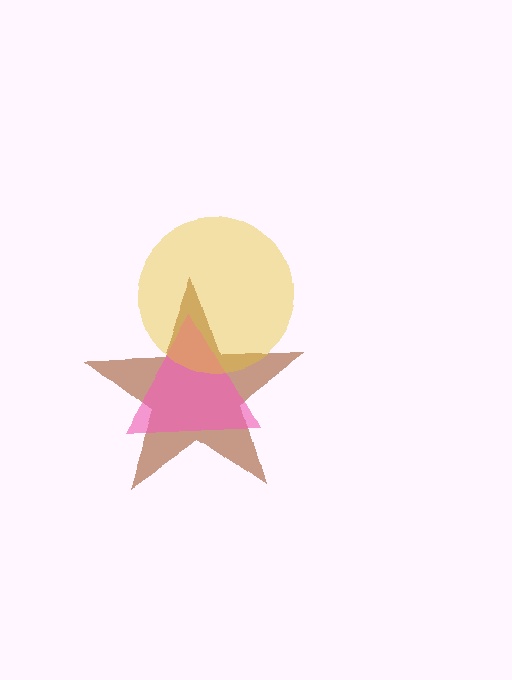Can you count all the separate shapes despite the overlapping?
Yes, there are 3 separate shapes.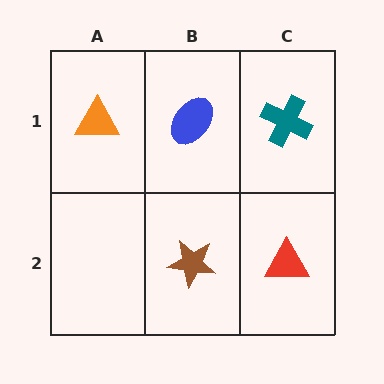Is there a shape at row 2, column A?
No, that cell is empty.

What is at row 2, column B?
A brown star.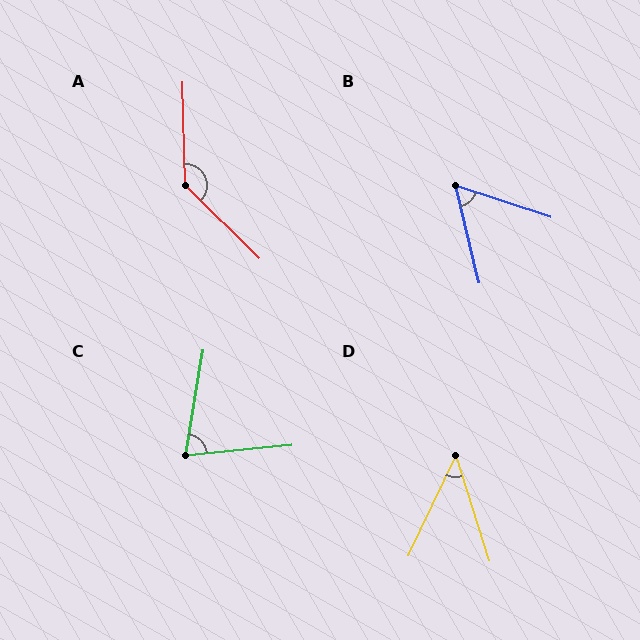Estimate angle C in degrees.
Approximately 75 degrees.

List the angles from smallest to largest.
D (43°), B (59°), C (75°), A (136°).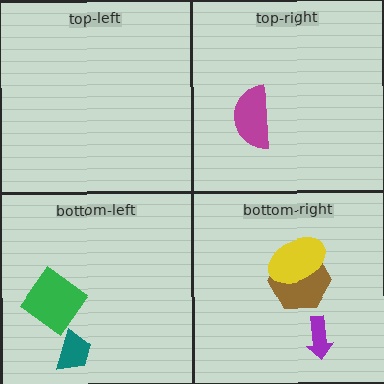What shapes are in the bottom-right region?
The brown hexagon, the yellow ellipse, the purple arrow.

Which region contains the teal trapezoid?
The bottom-left region.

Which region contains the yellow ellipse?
The bottom-right region.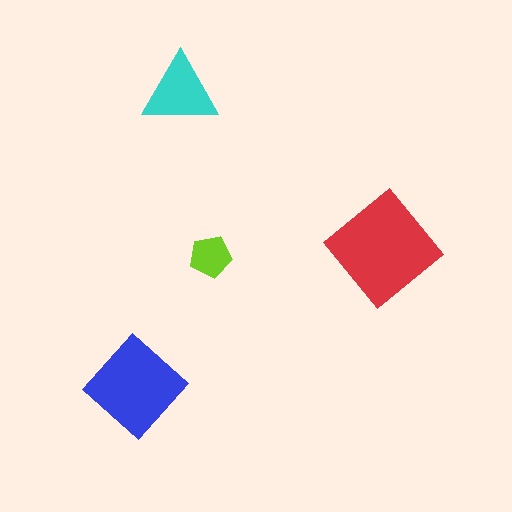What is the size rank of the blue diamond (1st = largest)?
2nd.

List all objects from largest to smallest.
The red diamond, the blue diamond, the cyan triangle, the lime pentagon.